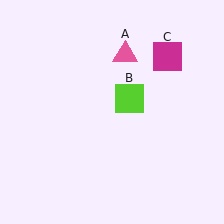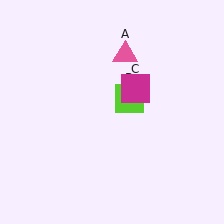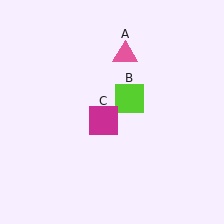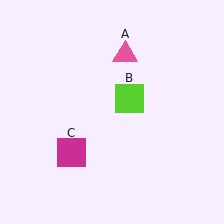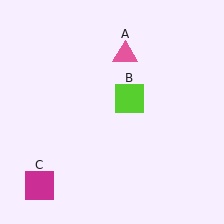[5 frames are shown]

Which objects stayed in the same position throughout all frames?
Pink triangle (object A) and lime square (object B) remained stationary.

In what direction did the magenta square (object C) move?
The magenta square (object C) moved down and to the left.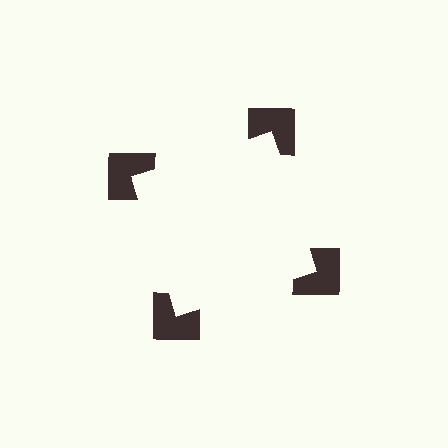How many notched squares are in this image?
There are 4 — one at each vertex of the illusory square.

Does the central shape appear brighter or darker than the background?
It typically appears slightly brighter than the background, even though no actual brightness change is drawn.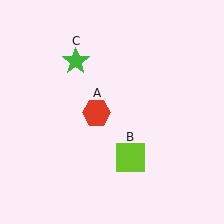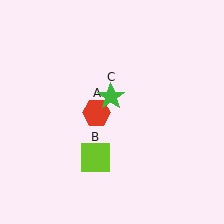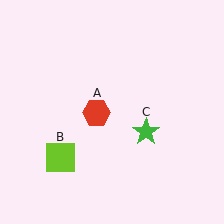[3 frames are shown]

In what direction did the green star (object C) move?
The green star (object C) moved down and to the right.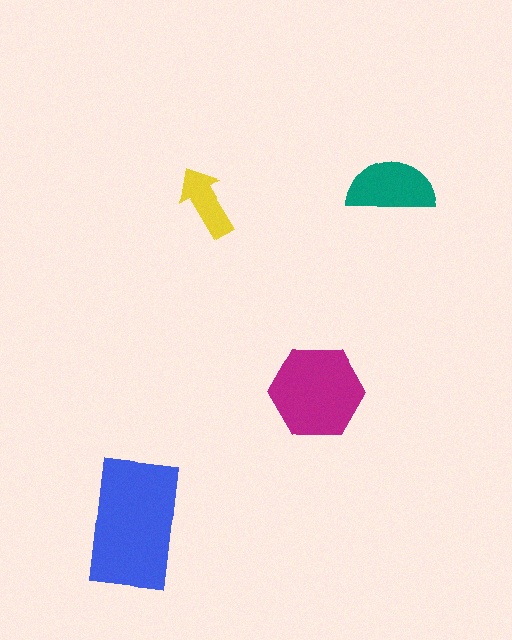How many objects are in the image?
There are 4 objects in the image.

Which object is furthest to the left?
The blue rectangle is leftmost.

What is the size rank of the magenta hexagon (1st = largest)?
2nd.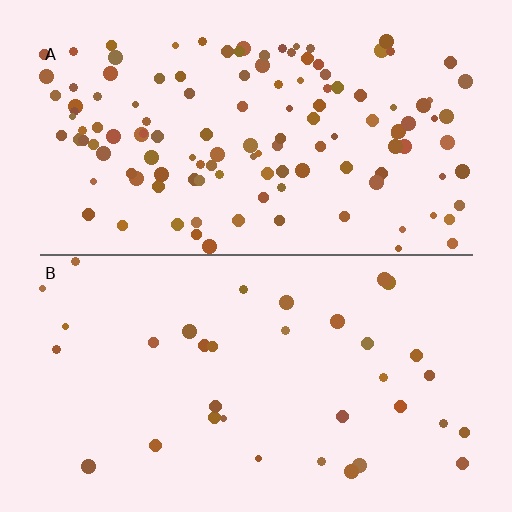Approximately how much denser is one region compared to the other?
Approximately 3.7× — region A over region B.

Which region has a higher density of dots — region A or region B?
A (the top).